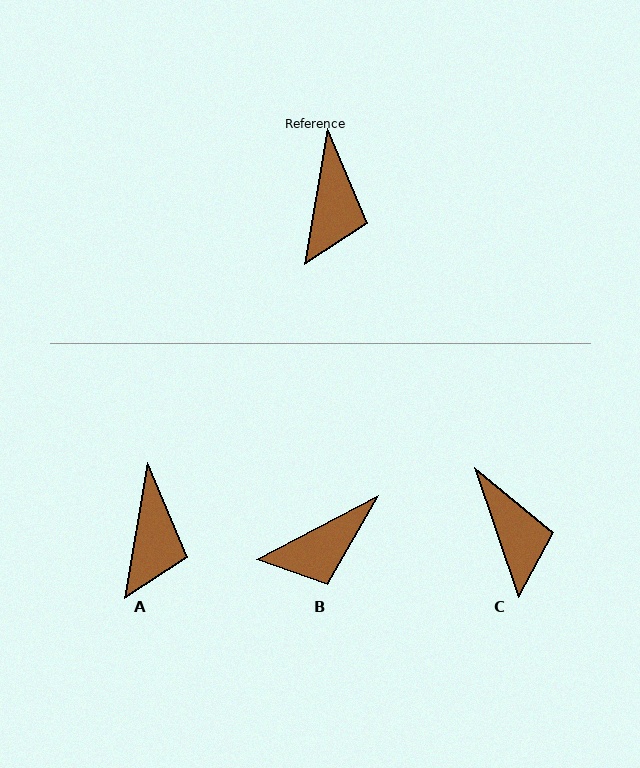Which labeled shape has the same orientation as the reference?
A.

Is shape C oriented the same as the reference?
No, it is off by about 28 degrees.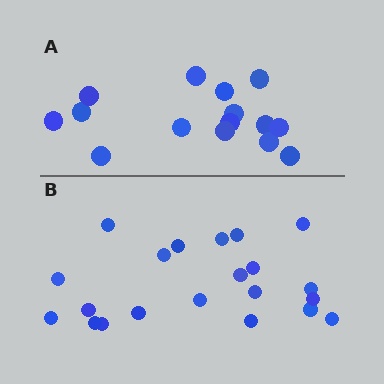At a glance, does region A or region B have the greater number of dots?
Region B (the bottom region) has more dots.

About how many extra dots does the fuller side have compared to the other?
Region B has about 6 more dots than region A.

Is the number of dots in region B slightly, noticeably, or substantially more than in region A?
Region B has noticeably more, but not dramatically so. The ratio is roughly 1.4 to 1.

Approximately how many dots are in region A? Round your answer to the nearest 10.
About 20 dots. (The exact count is 15, which rounds to 20.)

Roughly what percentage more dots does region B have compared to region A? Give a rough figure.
About 40% more.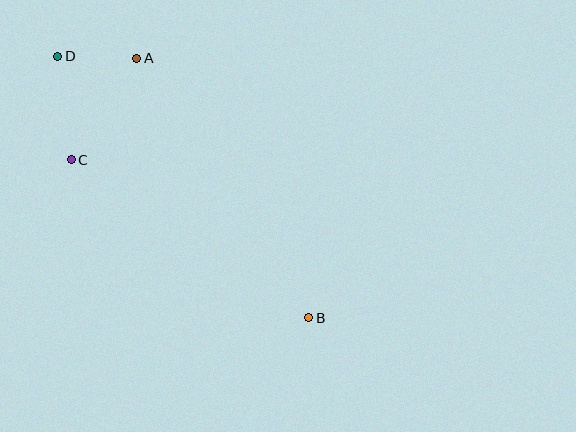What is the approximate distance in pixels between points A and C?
The distance between A and C is approximately 121 pixels.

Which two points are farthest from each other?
Points B and D are farthest from each other.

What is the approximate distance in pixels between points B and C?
The distance between B and C is approximately 286 pixels.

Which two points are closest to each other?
Points A and D are closest to each other.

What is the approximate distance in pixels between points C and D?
The distance between C and D is approximately 104 pixels.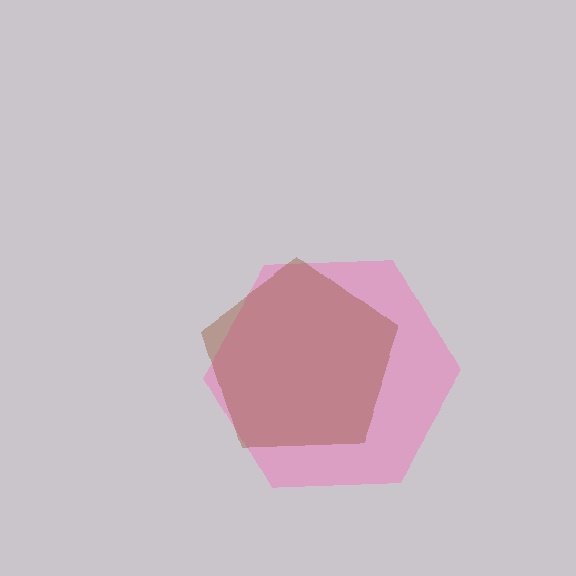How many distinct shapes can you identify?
There are 2 distinct shapes: a pink hexagon, a brown pentagon.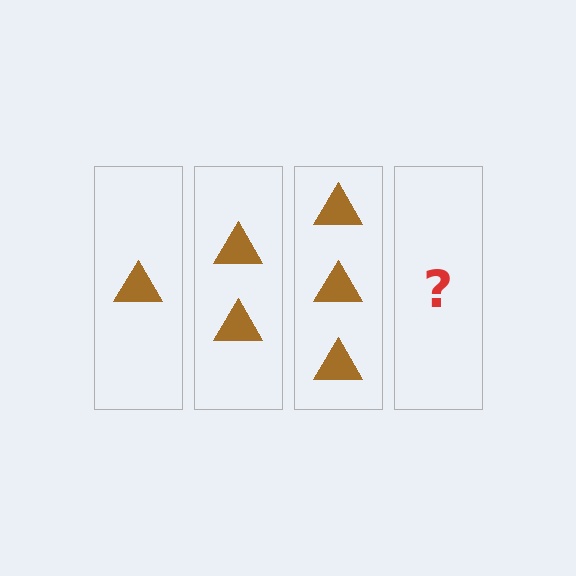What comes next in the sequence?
The next element should be 4 triangles.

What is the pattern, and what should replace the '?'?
The pattern is that each step adds one more triangle. The '?' should be 4 triangles.